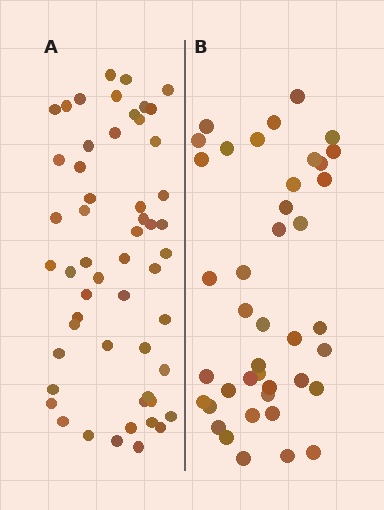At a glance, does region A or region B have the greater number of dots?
Region A (the left region) has more dots.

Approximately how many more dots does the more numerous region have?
Region A has approximately 15 more dots than region B.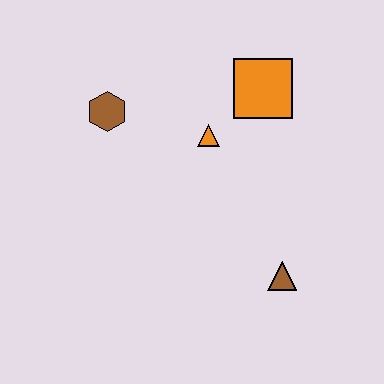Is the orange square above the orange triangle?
Yes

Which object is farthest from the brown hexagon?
The brown triangle is farthest from the brown hexagon.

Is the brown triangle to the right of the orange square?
Yes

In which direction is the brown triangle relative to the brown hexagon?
The brown triangle is to the right of the brown hexagon.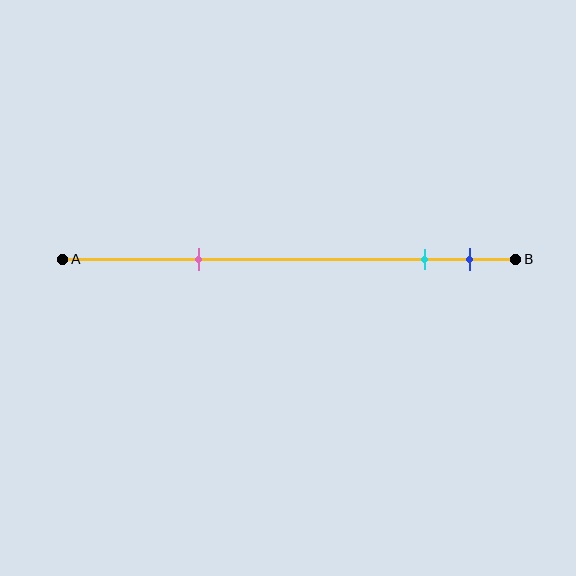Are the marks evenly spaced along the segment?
No, the marks are not evenly spaced.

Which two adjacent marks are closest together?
The cyan and blue marks are the closest adjacent pair.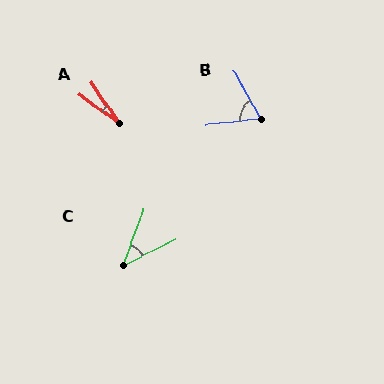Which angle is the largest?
B, at approximately 68 degrees.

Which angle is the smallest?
A, at approximately 19 degrees.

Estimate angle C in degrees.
Approximately 42 degrees.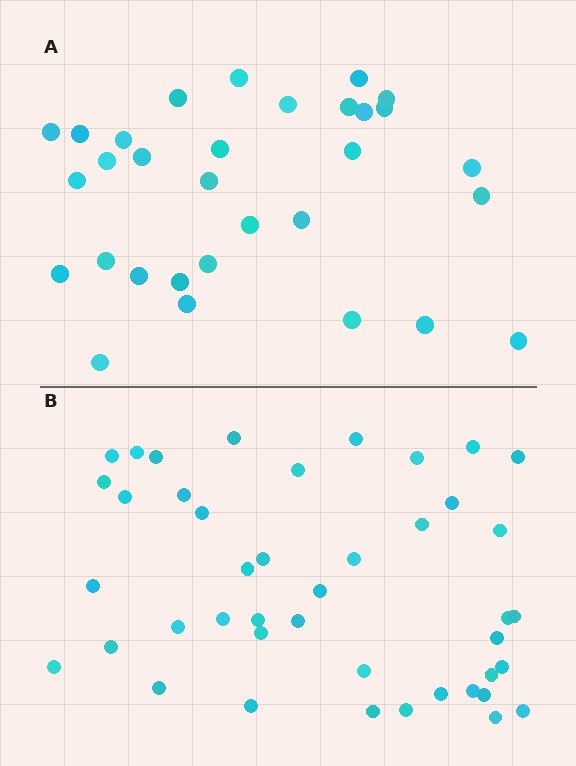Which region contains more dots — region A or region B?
Region B (the bottom region) has more dots.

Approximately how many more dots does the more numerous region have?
Region B has roughly 12 or so more dots than region A.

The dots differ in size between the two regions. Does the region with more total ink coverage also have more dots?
No. Region A has more total ink coverage because its dots are larger, but region B actually contains more individual dots. Total area can be misleading — the number of items is what matters here.